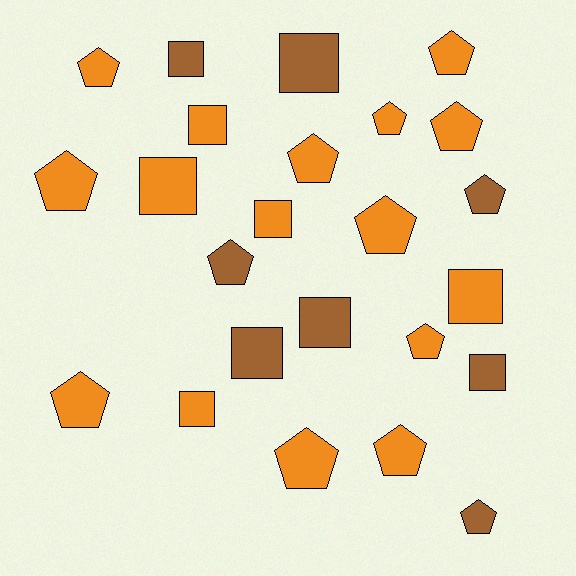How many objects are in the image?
There are 24 objects.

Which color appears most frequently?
Orange, with 16 objects.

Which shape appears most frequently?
Pentagon, with 14 objects.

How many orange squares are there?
There are 5 orange squares.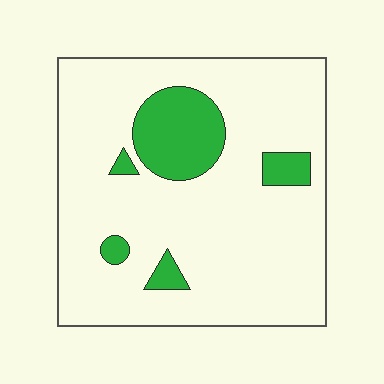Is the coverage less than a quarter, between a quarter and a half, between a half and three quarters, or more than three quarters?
Less than a quarter.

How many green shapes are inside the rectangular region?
5.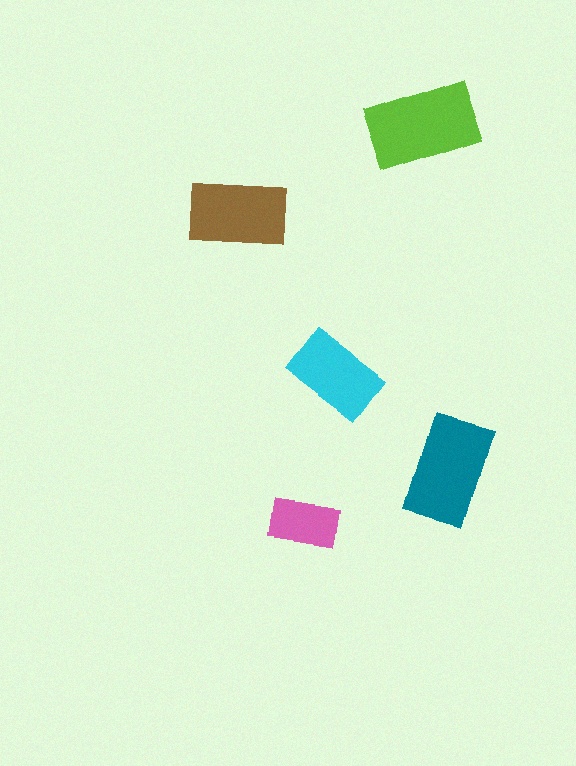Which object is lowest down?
The pink rectangle is bottommost.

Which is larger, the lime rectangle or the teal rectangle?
The lime one.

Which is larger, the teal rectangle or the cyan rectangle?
The teal one.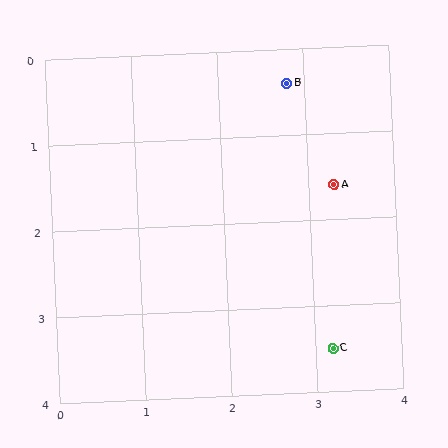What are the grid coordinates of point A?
Point A is at approximately (3.3, 1.6).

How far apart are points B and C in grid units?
Points B and C are about 3.1 grid units apart.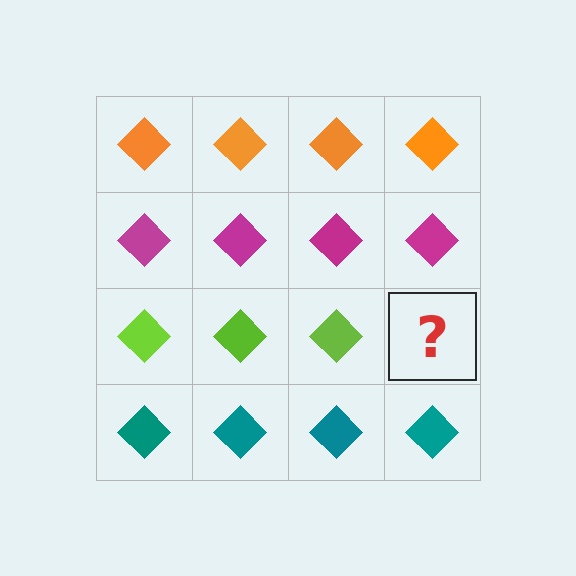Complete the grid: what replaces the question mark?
The question mark should be replaced with a lime diamond.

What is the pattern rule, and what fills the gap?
The rule is that each row has a consistent color. The gap should be filled with a lime diamond.